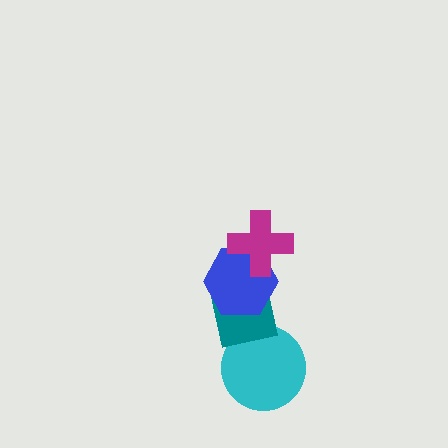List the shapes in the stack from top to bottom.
From top to bottom: the magenta cross, the blue hexagon, the teal square, the cyan circle.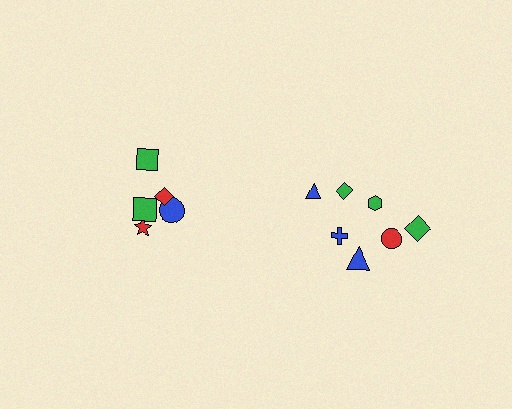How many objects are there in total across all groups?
There are 12 objects.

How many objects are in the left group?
There are 5 objects.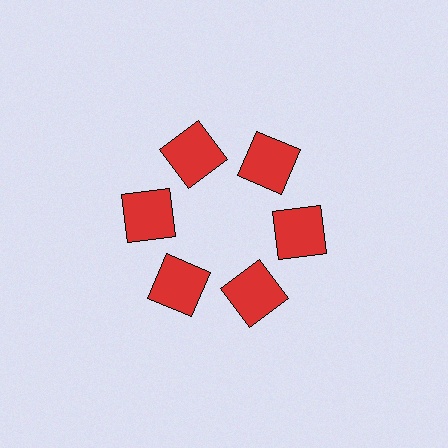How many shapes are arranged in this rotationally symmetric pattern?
There are 6 shapes, arranged in 6 groups of 1.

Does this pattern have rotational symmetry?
Yes, this pattern has 6-fold rotational symmetry. It looks the same after rotating 60 degrees around the center.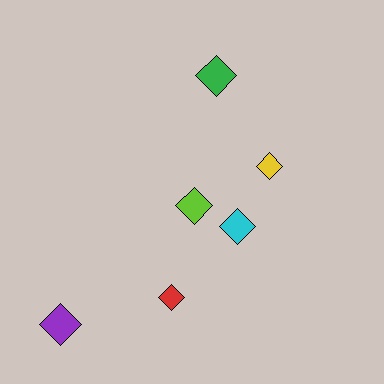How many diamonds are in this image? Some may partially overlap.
There are 6 diamonds.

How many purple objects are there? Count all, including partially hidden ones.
There is 1 purple object.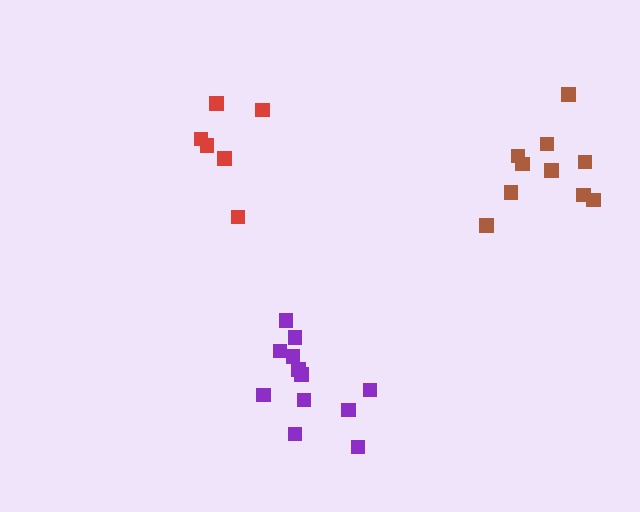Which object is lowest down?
The purple cluster is bottommost.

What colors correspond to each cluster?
The clusters are colored: red, brown, purple.